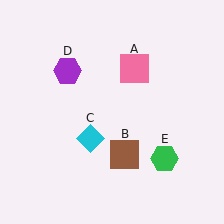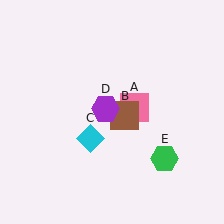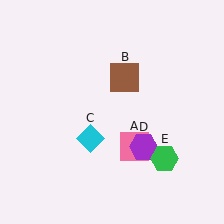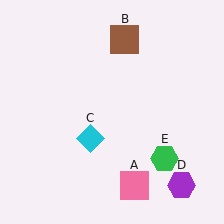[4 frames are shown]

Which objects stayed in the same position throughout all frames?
Cyan diamond (object C) and green hexagon (object E) remained stationary.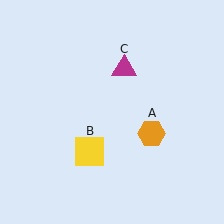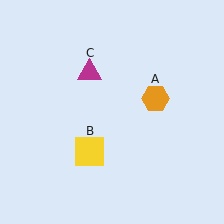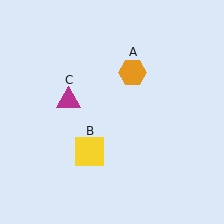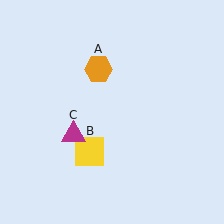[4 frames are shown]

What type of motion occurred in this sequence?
The orange hexagon (object A), magenta triangle (object C) rotated counterclockwise around the center of the scene.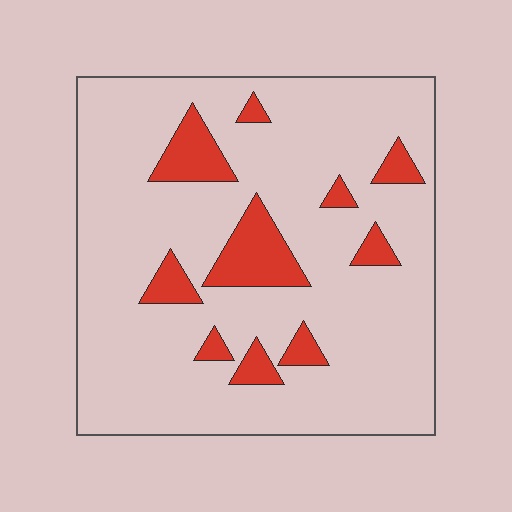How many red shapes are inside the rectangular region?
10.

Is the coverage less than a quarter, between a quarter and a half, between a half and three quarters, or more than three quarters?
Less than a quarter.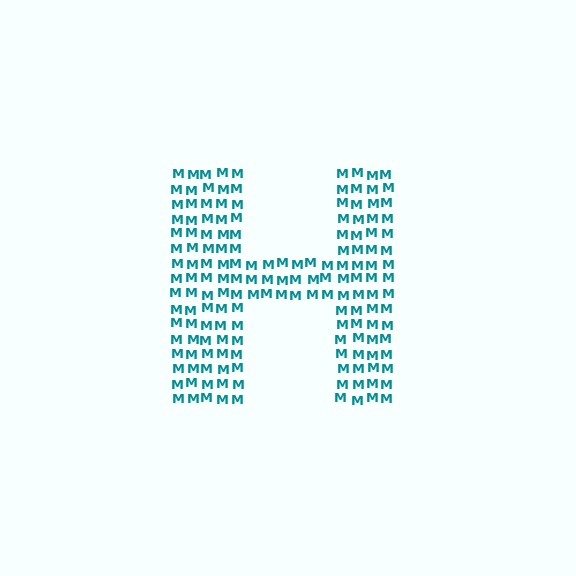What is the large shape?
The large shape is the letter H.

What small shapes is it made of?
It is made of small letter M's.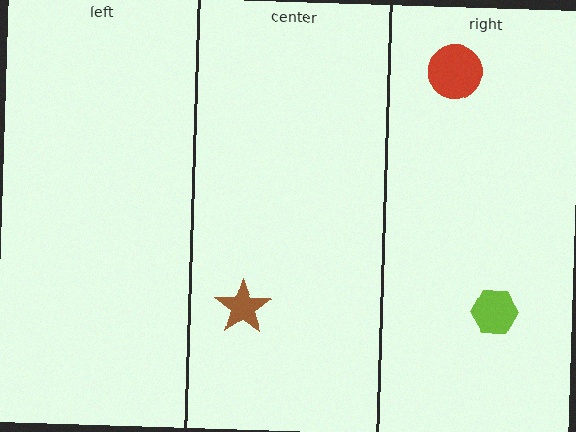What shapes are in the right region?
The lime hexagon, the red circle.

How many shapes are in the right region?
2.